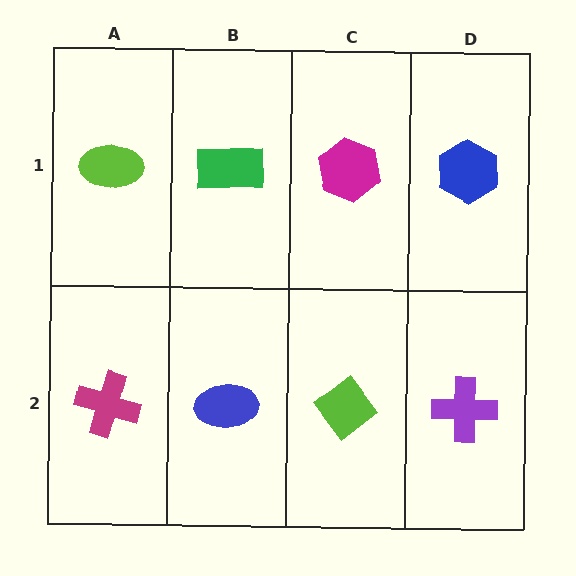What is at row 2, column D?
A purple cross.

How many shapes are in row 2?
4 shapes.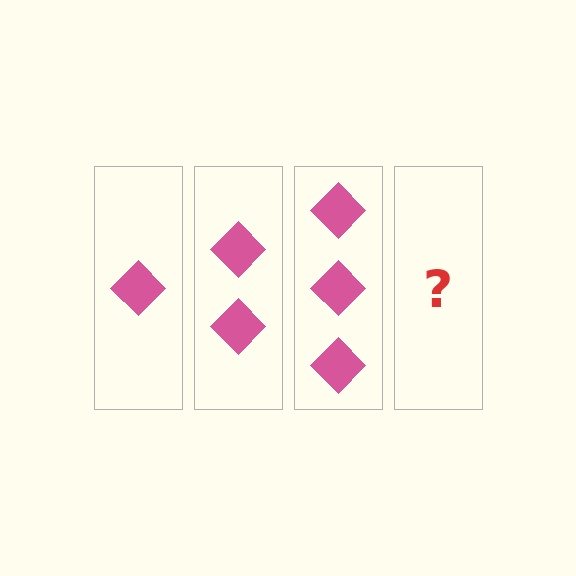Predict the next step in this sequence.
The next step is 4 diamonds.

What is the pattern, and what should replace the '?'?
The pattern is that each step adds one more diamond. The '?' should be 4 diamonds.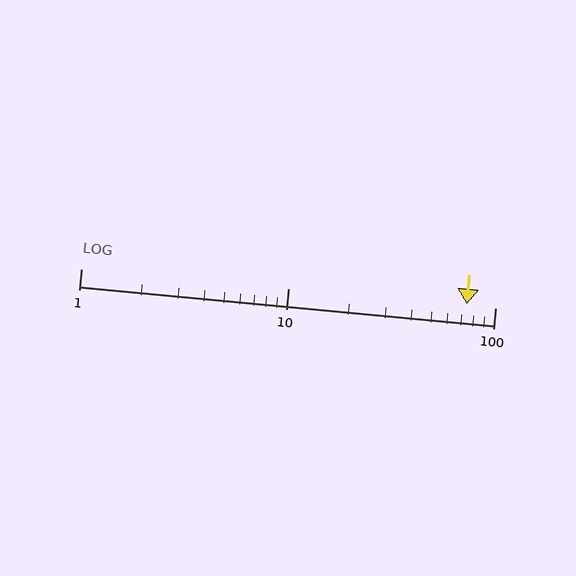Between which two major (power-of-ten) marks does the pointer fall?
The pointer is between 10 and 100.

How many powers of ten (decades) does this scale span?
The scale spans 2 decades, from 1 to 100.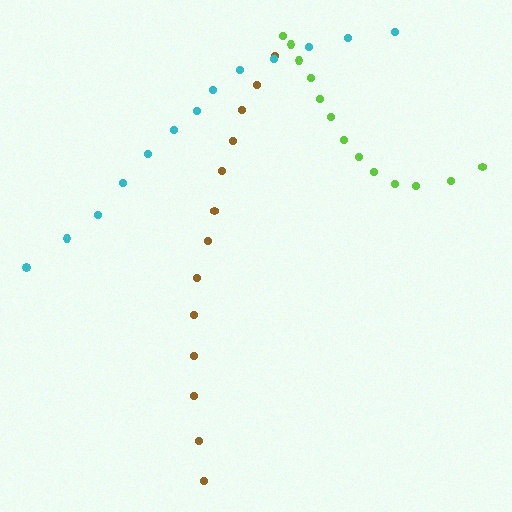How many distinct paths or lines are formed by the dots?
There are 3 distinct paths.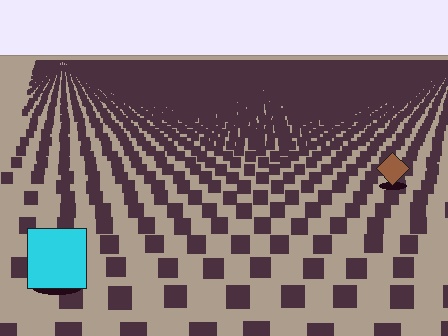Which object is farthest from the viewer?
The brown diamond is farthest from the viewer. It appears smaller and the ground texture around it is denser.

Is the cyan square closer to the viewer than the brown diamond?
Yes. The cyan square is closer — you can tell from the texture gradient: the ground texture is coarser near it.